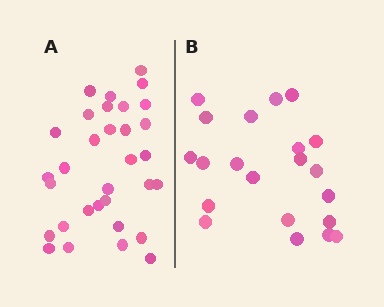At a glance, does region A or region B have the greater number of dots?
Region A (the left region) has more dots.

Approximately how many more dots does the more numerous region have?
Region A has roughly 12 or so more dots than region B.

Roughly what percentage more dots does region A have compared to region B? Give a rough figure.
About 50% more.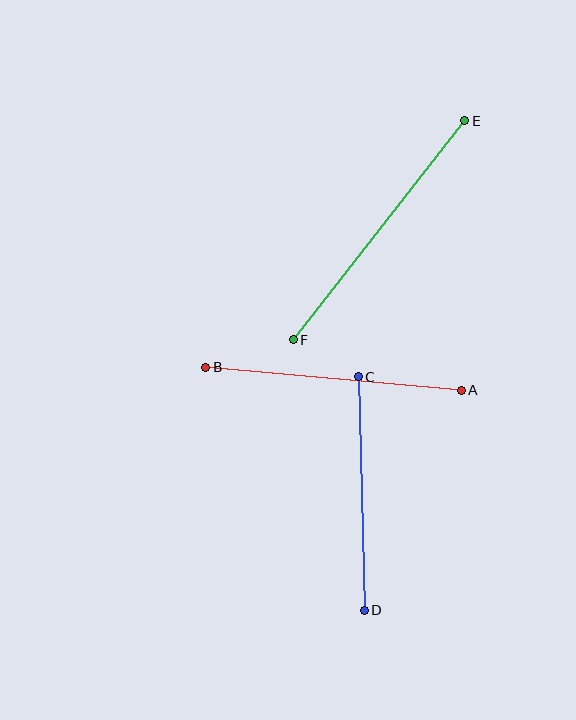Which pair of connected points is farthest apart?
Points E and F are farthest apart.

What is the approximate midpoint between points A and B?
The midpoint is at approximately (333, 379) pixels.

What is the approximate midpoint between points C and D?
The midpoint is at approximately (361, 494) pixels.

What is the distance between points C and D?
The distance is approximately 233 pixels.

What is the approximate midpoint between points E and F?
The midpoint is at approximately (379, 230) pixels.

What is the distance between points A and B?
The distance is approximately 257 pixels.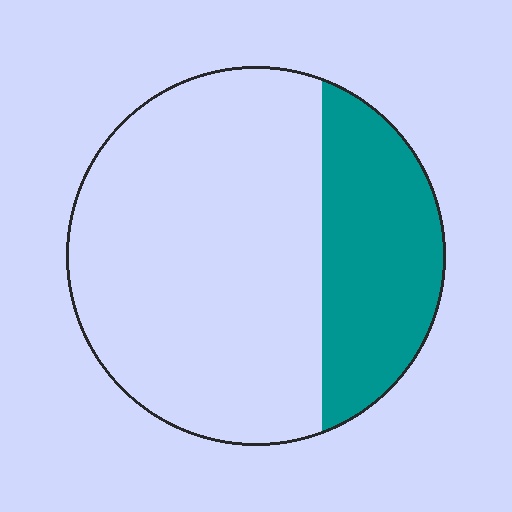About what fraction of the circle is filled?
About one quarter (1/4).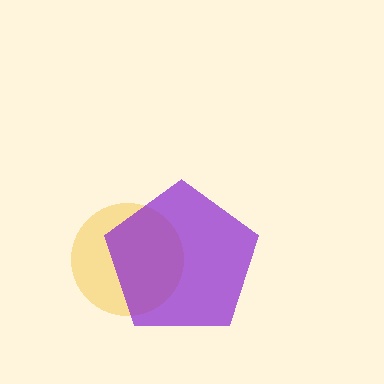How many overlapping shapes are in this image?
There are 2 overlapping shapes in the image.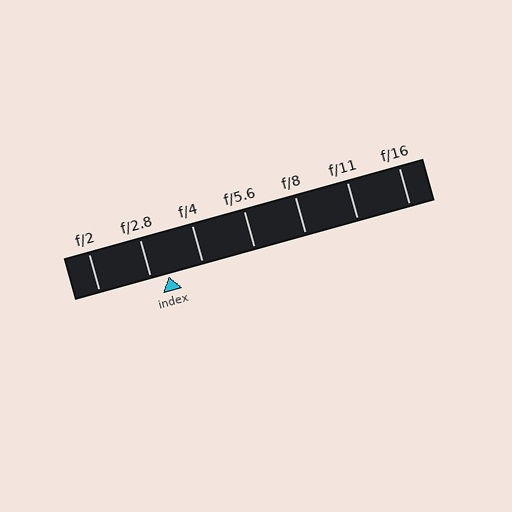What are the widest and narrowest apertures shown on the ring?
The widest aperture shown is f/2 and the narrowest is f/16.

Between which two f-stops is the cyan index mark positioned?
The index mark is between f/2.8 and f/4.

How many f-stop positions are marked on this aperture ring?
There are 7 f-stop positions marked.